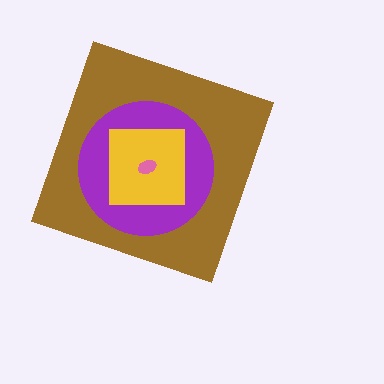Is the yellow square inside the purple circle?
Yes.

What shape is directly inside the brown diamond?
The purple circle.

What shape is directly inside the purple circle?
The yellow square.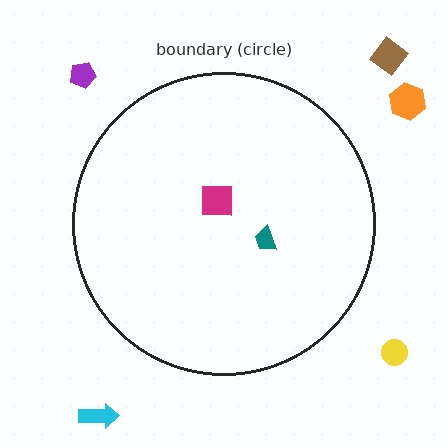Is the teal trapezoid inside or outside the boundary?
Inside.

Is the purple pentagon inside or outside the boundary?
Outside.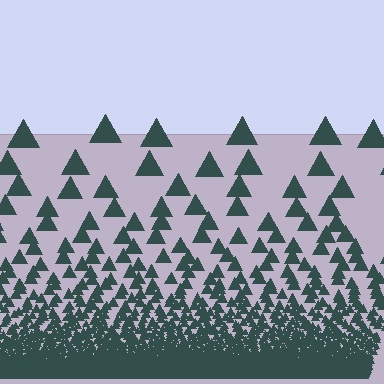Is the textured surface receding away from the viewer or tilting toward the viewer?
The surface appears to tilt toward the viewer. Texture elements get larger and sparser toward the top.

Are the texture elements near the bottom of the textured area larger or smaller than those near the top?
Smaller. The gradient is inverted — elements near the bottom are smaller and denser.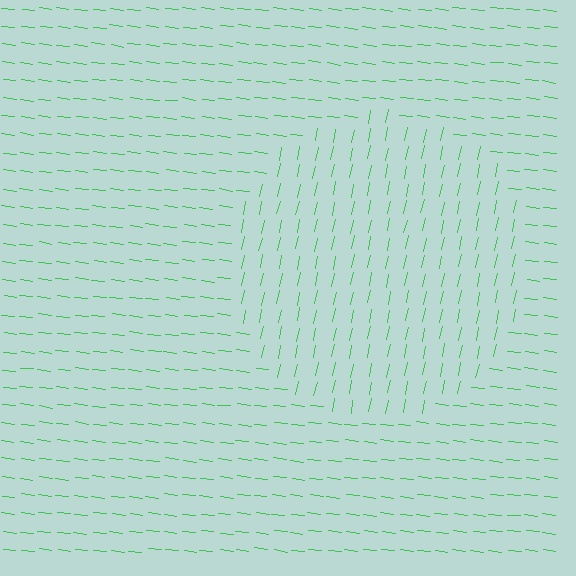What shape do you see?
I see a circle.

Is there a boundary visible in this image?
Yes, there is a texture boundary formed by a change in line orientation.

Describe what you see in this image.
The image is filled with small green line segments. A circle region in the image has lines oriented differently from the surrounding lines, creating a visible texture boundary.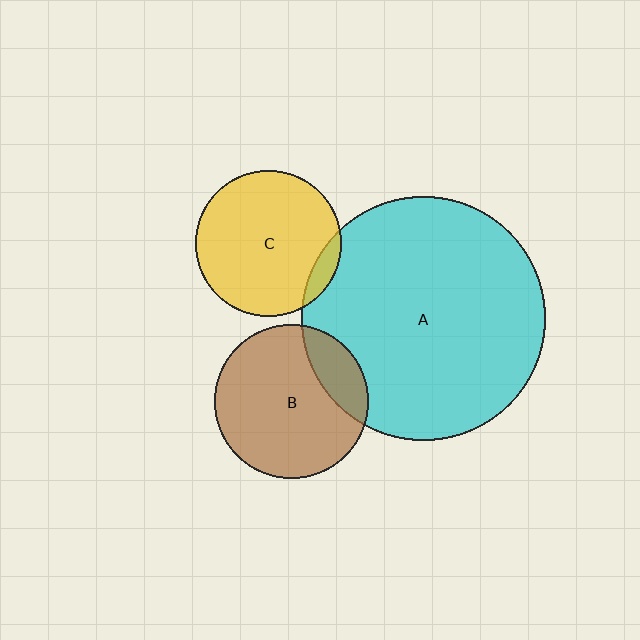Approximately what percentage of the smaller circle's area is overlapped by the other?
Approximately 10%.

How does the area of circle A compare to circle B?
Approximately 2.5 times.